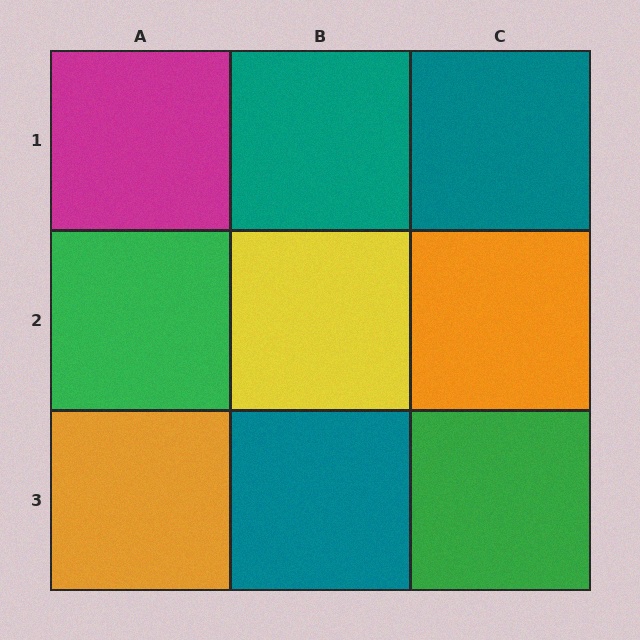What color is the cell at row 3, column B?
Teal.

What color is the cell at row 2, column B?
Yellow.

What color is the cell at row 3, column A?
Orange.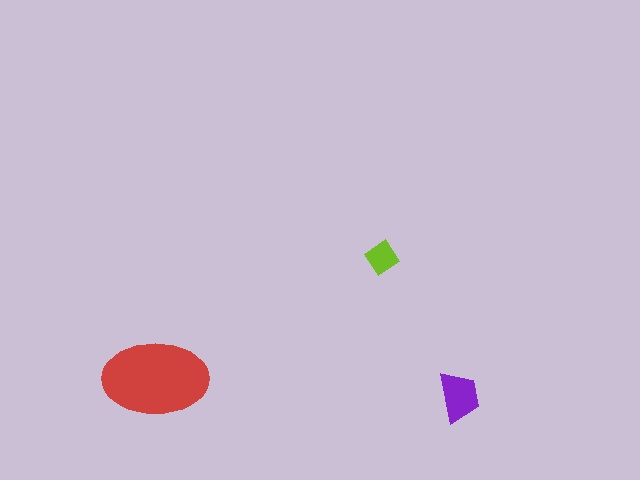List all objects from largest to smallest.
The red ellipse, the purple trapezoid, the lime diamond.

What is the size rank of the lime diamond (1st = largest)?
3rd.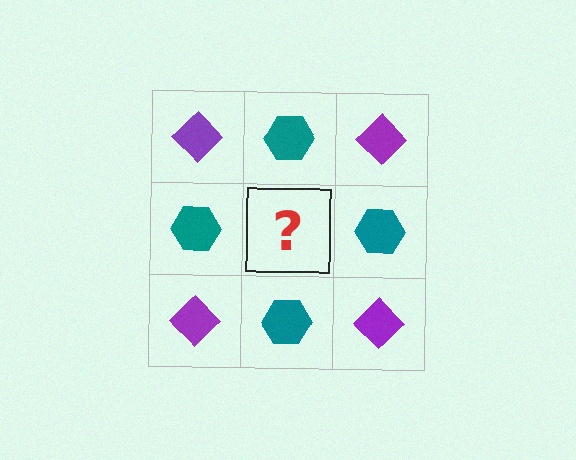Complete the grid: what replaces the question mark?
The question mark should be replaced with a purple diamond.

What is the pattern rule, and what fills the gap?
The rule is that it alternates purple diamond and teal hexagon in a checkerboard pattern. The gap should be filled with a purple diamond.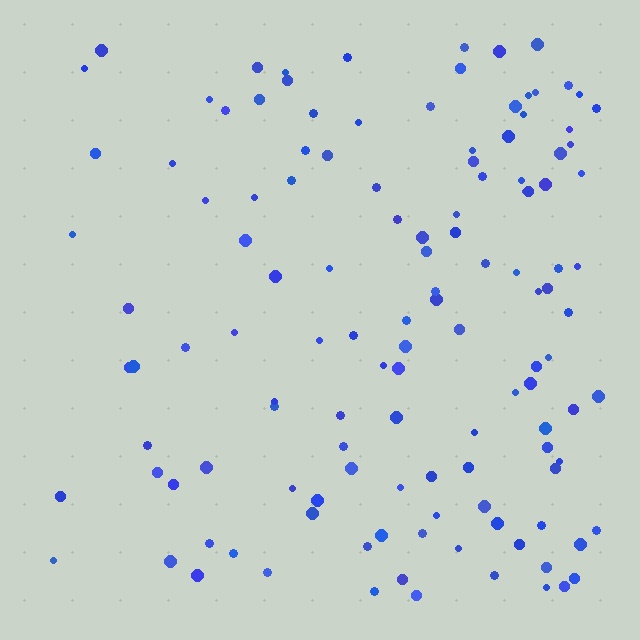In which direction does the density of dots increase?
From left to right, with the right side densest.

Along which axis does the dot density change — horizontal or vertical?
Horizontal.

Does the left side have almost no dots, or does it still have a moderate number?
Still a moderate number, just noticeably fewer than the right.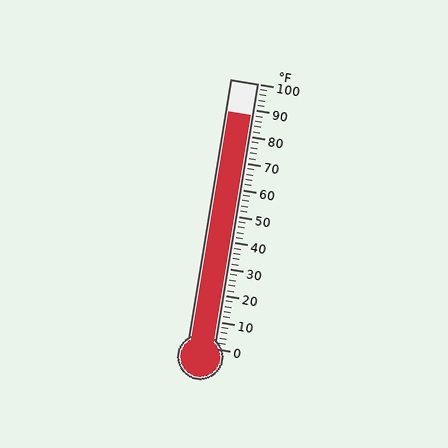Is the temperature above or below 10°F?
The temperature is above 10°F.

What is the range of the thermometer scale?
The thermometer scale ranges from 0°F to 100°F.